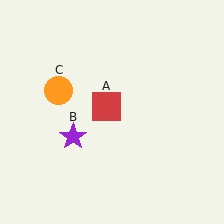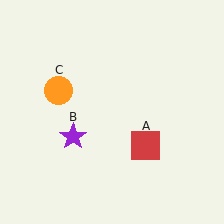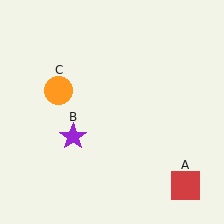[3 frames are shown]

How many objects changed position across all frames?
1 object changed position: red square (object A).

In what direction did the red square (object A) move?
The red square (object A) moved down and to the right.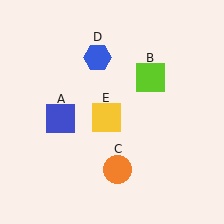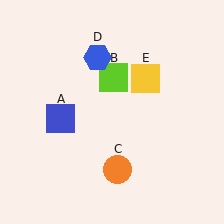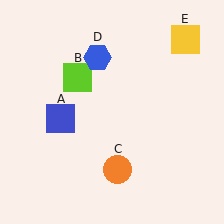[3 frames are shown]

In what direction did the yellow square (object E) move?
The yellow square (object E) moved up and to the right.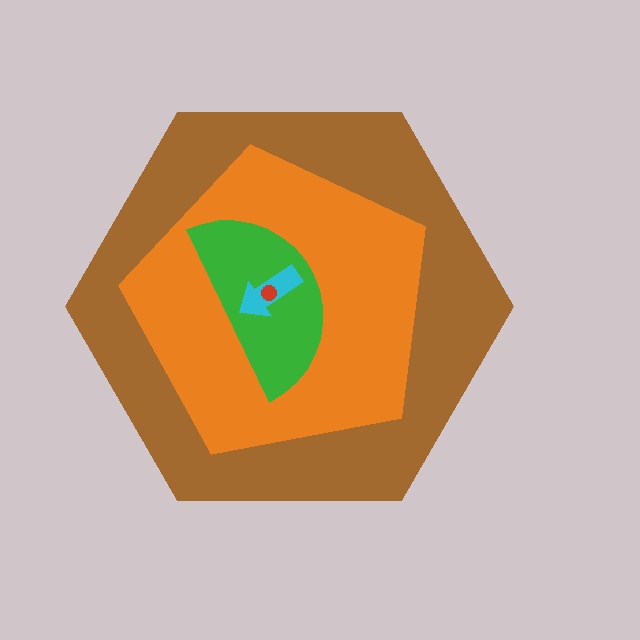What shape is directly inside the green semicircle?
The cyan arrow.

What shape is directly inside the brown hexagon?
The orange pentagon.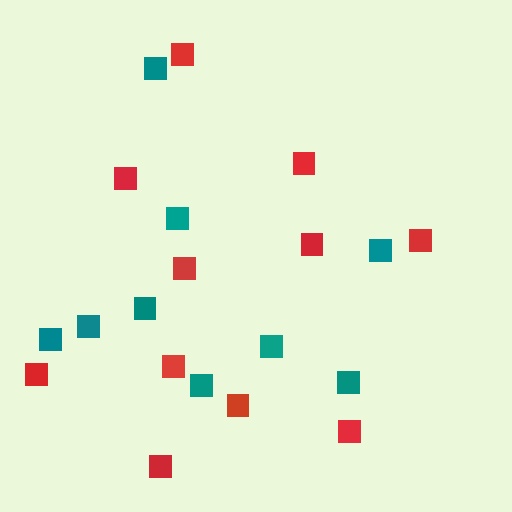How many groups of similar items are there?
There are 2 groups: one group of red squares (11) and one group of teal squares (9).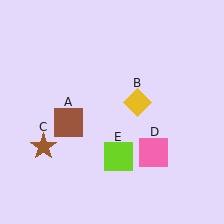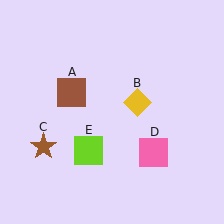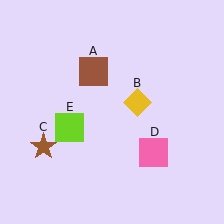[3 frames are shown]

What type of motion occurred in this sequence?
The brown square (object A), lime square (object E) rotated clockwise around the center of the scene.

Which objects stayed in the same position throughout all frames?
Yellow diamond (object B) and brown star (object C) and pink square (object D) remained stationary.